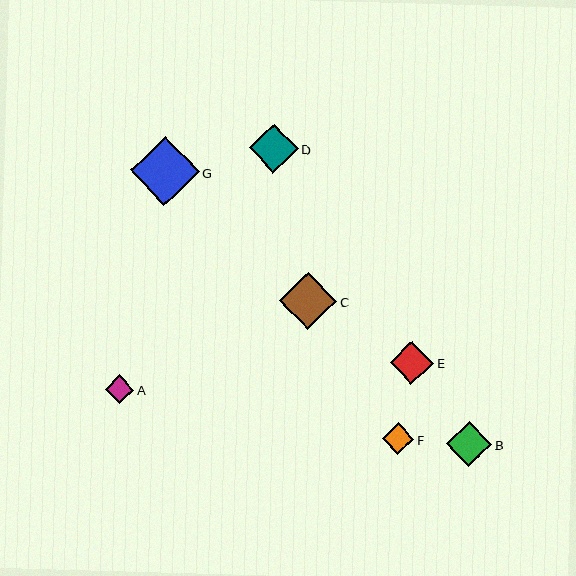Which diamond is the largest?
Diamond G is the largest with a size of approximately 69 pixels.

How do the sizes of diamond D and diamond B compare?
Diamond D and diamond B are approximately the same size.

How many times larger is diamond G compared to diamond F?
Diamond G is approximately 2.2 times the size of diamond F.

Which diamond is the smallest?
Diamond A is the smallest with a size of approximately 29 pixels.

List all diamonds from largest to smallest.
From largest to smallest: G, C, D, B, E, F, A.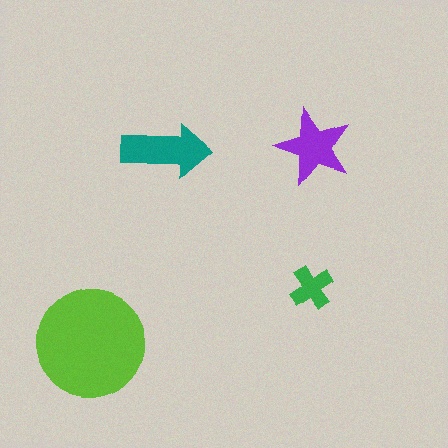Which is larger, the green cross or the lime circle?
The lime circle.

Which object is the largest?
The lime circle.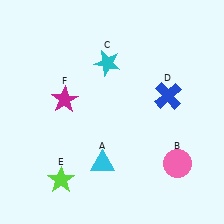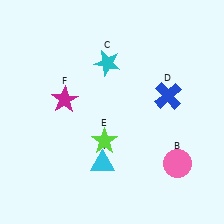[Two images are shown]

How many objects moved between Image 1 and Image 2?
1 object moved between the two images.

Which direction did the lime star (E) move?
The lime star (E) moved right.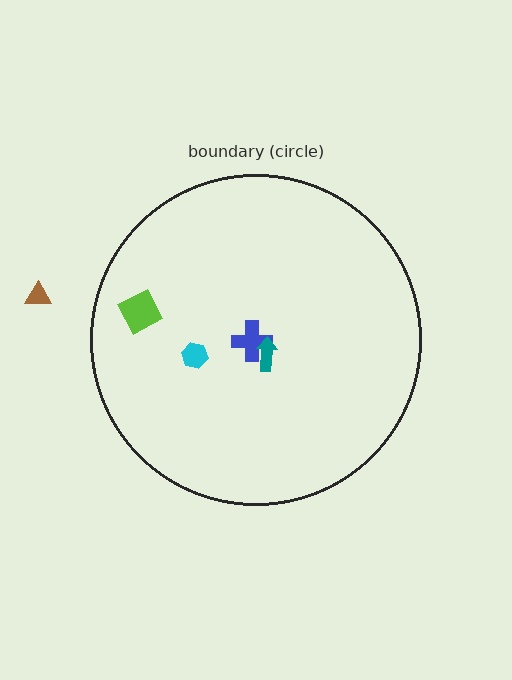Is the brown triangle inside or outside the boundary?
Outside.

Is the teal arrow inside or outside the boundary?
Inside.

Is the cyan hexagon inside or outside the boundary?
Inside.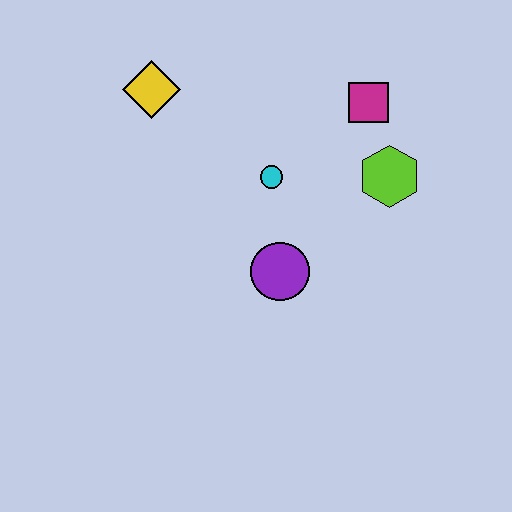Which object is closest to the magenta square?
The lime hexagon is closest to the magenta square.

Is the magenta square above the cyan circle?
Yes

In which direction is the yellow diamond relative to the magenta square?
The yellow diamond is to the left of the magenta square.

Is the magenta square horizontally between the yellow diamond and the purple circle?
No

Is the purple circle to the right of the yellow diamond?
Yes